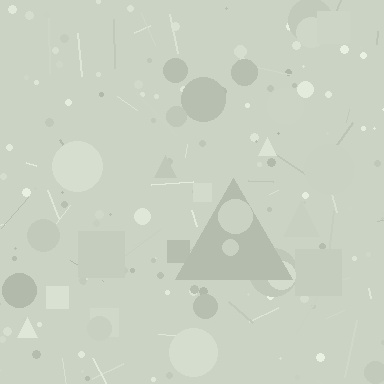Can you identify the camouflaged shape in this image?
The camouflaged shape is a triangle.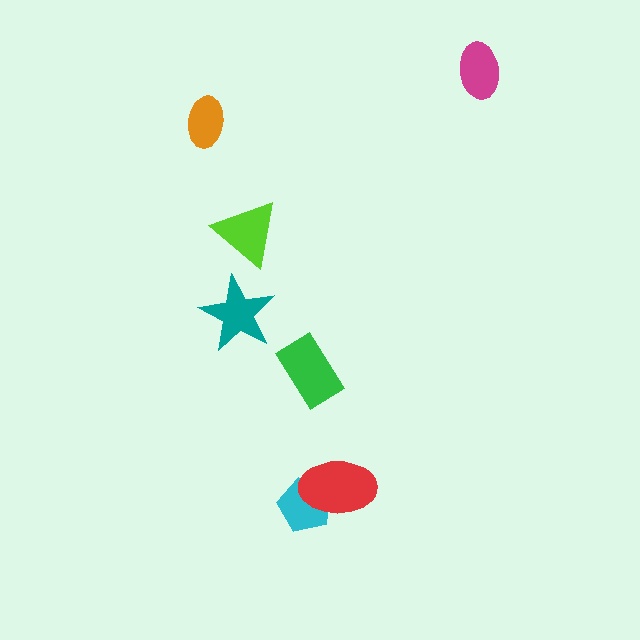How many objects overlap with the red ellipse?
1 object overlaps with the red ellipse.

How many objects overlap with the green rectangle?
0 objects overlap with the green rectangle.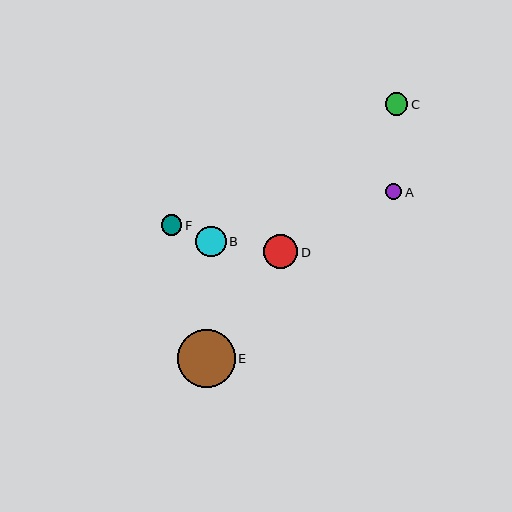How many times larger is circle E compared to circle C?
Circle E is approximately 2.6 times the size of circle C.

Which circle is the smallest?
Circle A is the smallest with a size of approximately 16 pixels.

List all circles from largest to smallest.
From largest to smallest: E, D, B, C, F, A.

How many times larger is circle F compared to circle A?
Circle F is approximately 1.3 times the size of circle A.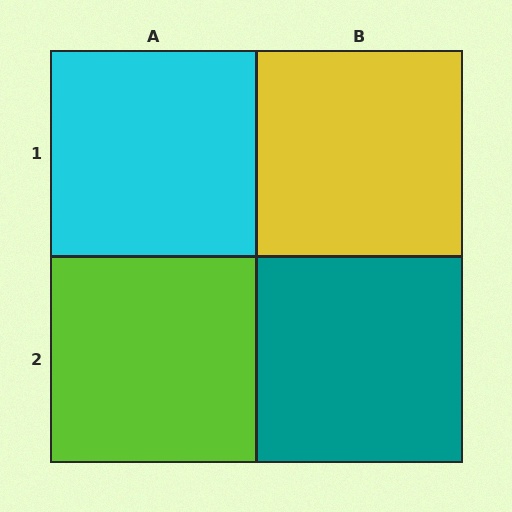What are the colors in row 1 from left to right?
Cyan, yellow.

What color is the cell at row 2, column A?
Lime.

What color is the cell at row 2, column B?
Teal.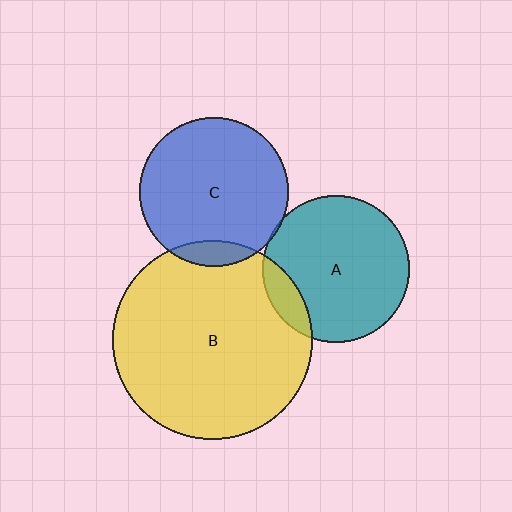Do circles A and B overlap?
Yes.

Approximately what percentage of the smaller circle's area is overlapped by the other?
Approximately 10%.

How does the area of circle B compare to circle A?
Approximately 1.9 times.